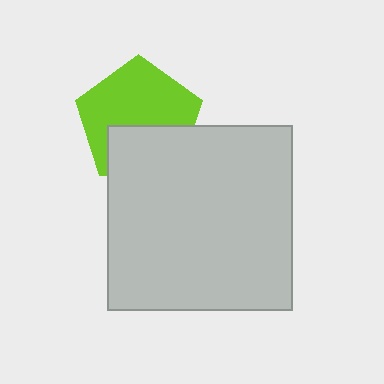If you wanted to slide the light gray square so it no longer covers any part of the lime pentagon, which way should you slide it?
Slide it down — that is the most direct way to separate the two shapes.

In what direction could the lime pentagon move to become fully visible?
The lime pentagon could move up. That would shift it out from behind the light gray square entirely.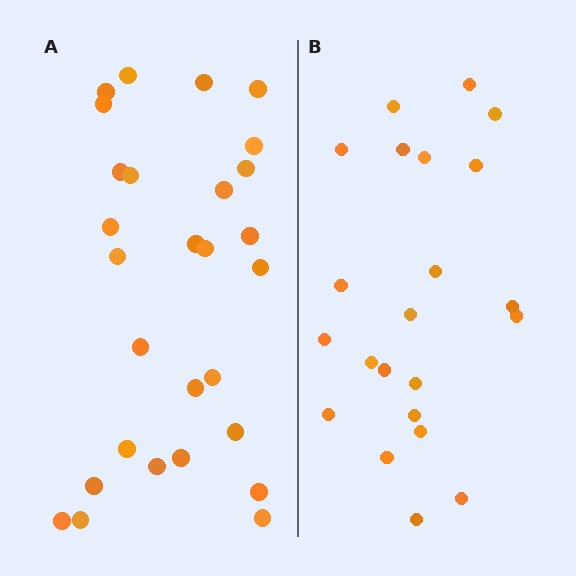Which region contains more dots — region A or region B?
Region A (the left region) has more dots.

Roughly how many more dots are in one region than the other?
Region A has about 6 more dots than region B.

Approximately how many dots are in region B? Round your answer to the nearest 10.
About 20 dots. (The exact count is 22, which rounds to 20.)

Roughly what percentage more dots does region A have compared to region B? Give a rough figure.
About 25% more.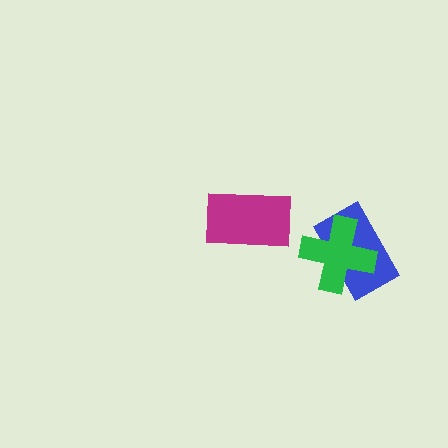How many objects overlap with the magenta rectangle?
0 objects overlap with the magenta rectangle.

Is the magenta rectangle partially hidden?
No, no other shape covers it.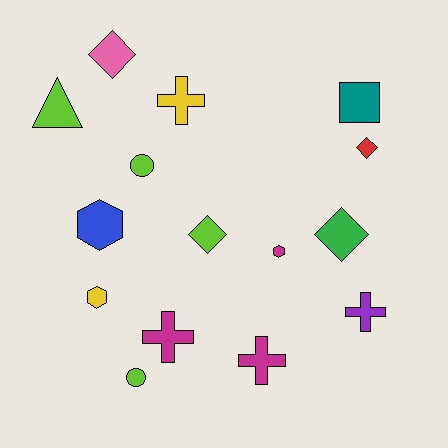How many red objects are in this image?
There is 1 red object.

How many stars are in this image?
There are no stars.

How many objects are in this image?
There are 15 objects.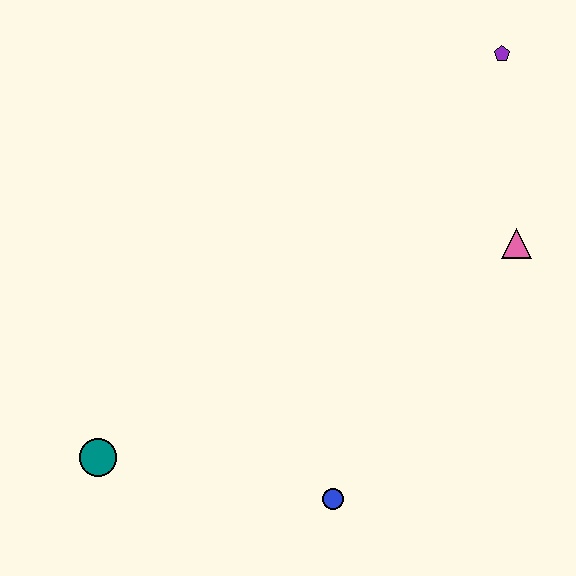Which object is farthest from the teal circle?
The purple pentagon is farthest from the teal circle.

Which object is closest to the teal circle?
The blue circle is closest to the teal circle.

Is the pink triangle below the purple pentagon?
Yes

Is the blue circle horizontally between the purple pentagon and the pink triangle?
No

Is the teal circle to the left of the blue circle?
Yes